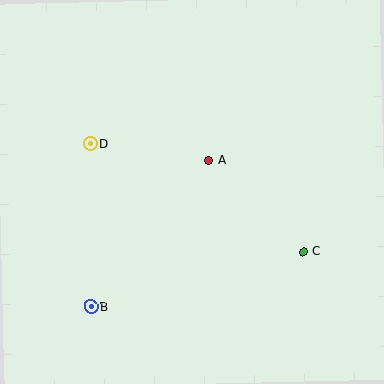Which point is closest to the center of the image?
Point A at (209, 160) is closest to the center.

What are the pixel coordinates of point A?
Point A is at (209, 160).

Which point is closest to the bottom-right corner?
Point C is closest to the bottom-right corner.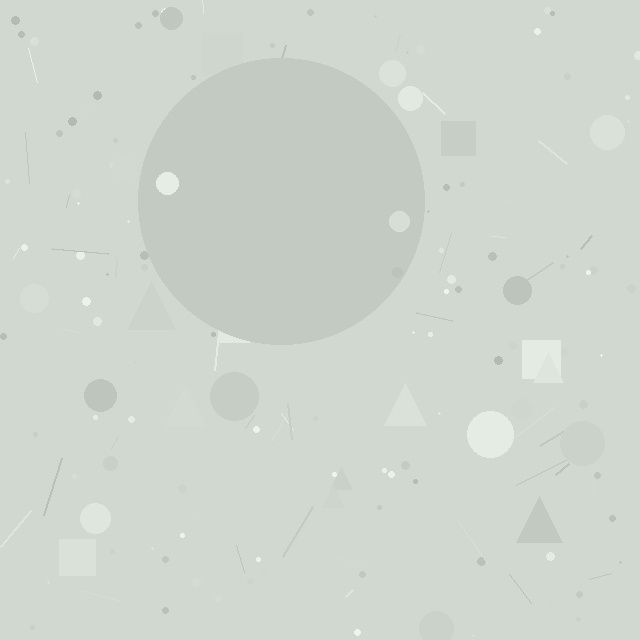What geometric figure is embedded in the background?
A circle is embedded in the background.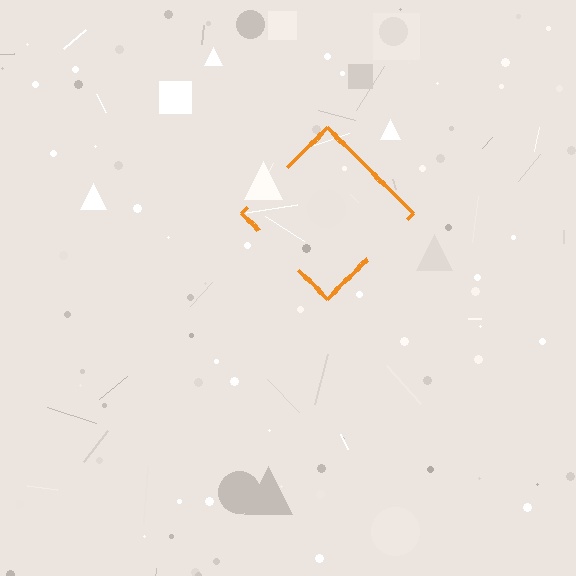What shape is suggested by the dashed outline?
The dashed outline suggests a diamond.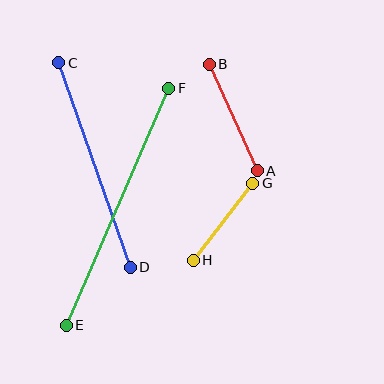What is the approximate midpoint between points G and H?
The midpoint is at approximately (223, 222) pixels.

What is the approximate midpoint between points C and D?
The midpoint is at approximately (95, 165) pixels.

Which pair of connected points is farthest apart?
Points E and F are farthest apart.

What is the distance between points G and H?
The distance is approximately 98 pixels.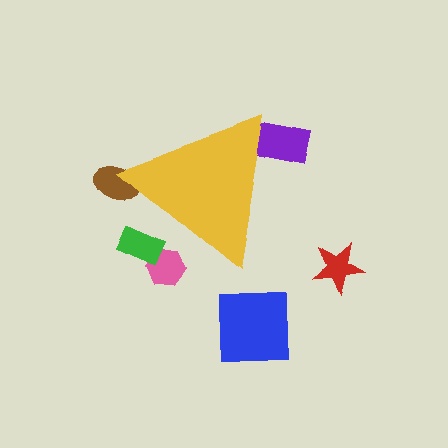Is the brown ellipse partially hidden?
Yes, the brown ellipse is partially hidden behind the yellow triangle.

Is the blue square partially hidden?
No, the blue square is fully visible.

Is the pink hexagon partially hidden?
Yes, the pink hexagon is partially hidden behind the yellow triangle.